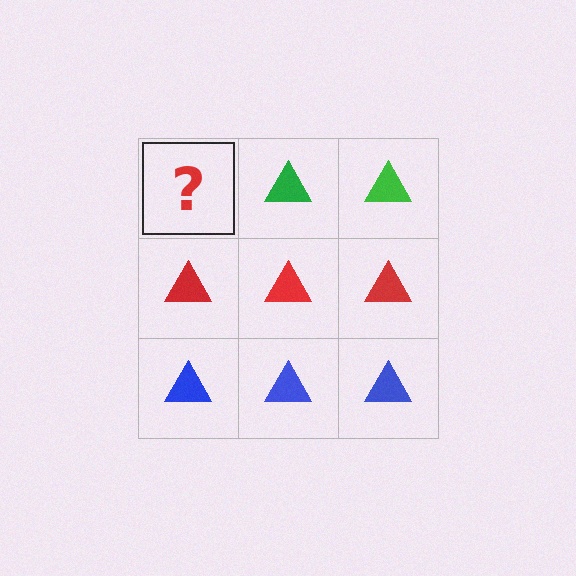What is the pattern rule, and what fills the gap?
The rule is that each row has a consistent color. The gap should be filled with a green triangle.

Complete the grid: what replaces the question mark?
The question mark should be replaced with a green triangle.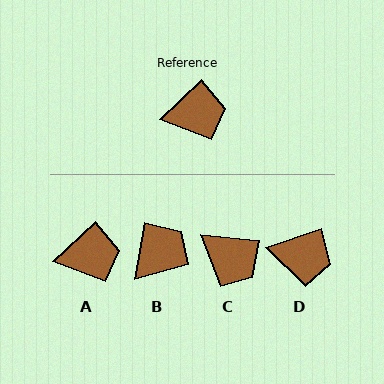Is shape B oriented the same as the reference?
No, it is off by about 37 degrees.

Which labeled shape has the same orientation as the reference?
A.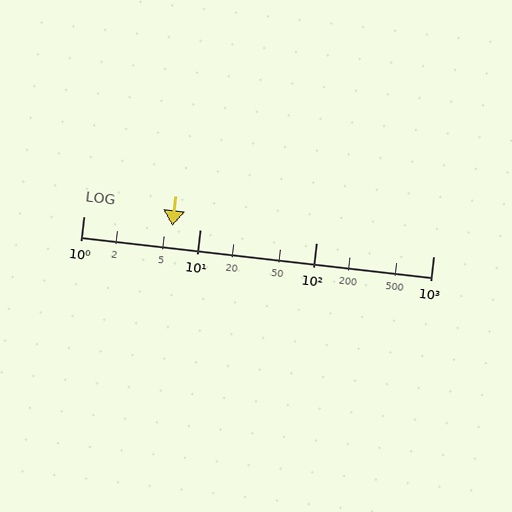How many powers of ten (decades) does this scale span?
The scale spans 3 decades, from 1 to 1000.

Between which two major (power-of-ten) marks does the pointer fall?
The pointer is between 1 and 10.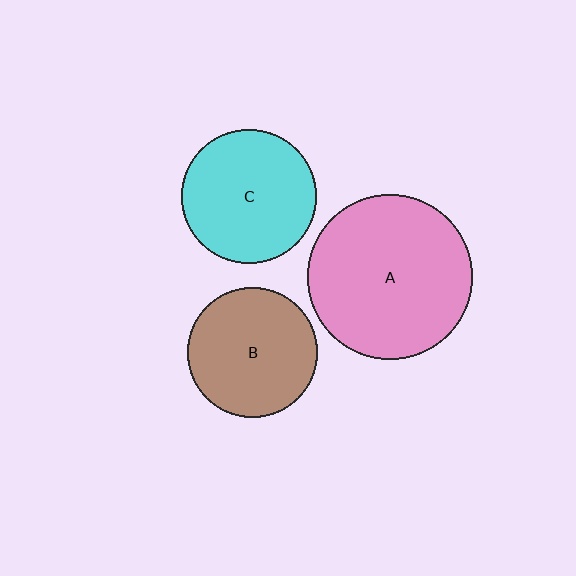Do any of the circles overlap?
No, none of the circles overlap.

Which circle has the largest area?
Circle A (pink).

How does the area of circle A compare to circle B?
Approximately 1.6 times.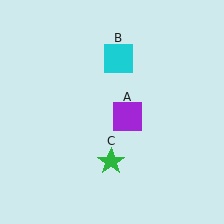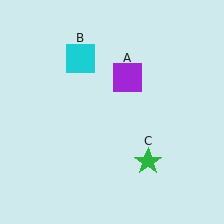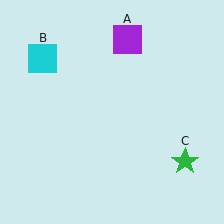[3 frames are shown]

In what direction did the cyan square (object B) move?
The cyan square (object B) moved left.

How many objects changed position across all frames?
3 objects changed position: purple square (object A), cyan square (object B), green star (object C).